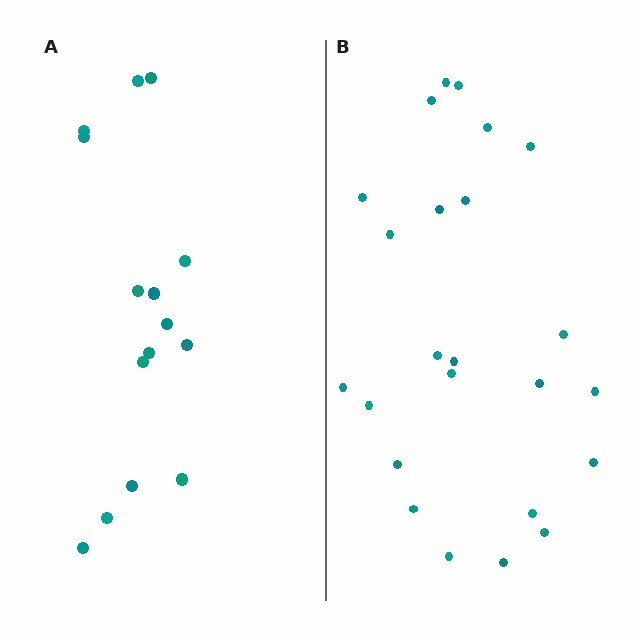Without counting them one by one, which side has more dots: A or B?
Region B (the right region) has more dots.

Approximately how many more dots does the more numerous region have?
Region B has roughly 8 or so more dots than region A.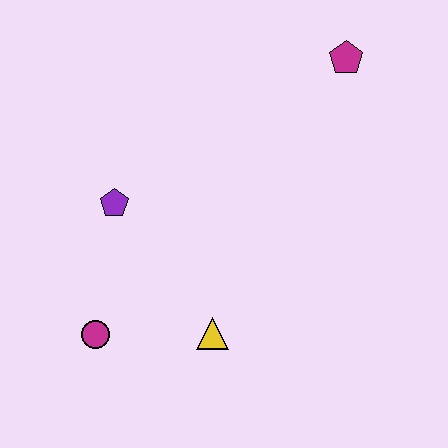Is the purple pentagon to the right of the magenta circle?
Yes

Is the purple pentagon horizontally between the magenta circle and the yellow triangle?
Yes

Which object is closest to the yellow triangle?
The magenta circle is closest to the yellow triangle.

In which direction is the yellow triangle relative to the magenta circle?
The yellow triangle is to the right of the magenta circle.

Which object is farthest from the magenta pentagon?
The magenta circle is farthest from the magenta pentagon.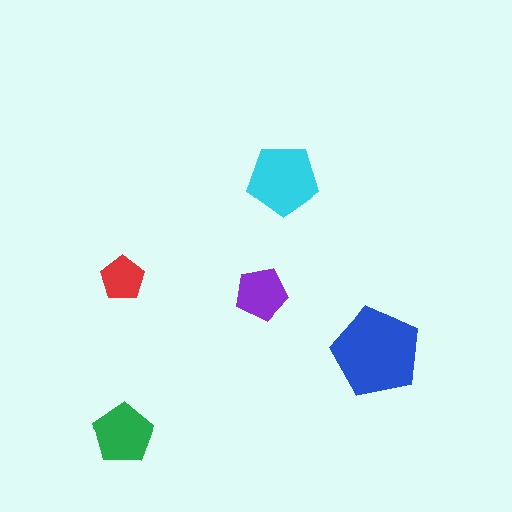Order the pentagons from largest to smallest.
the blue one, the cyan one, the green one, the purple one, the red one.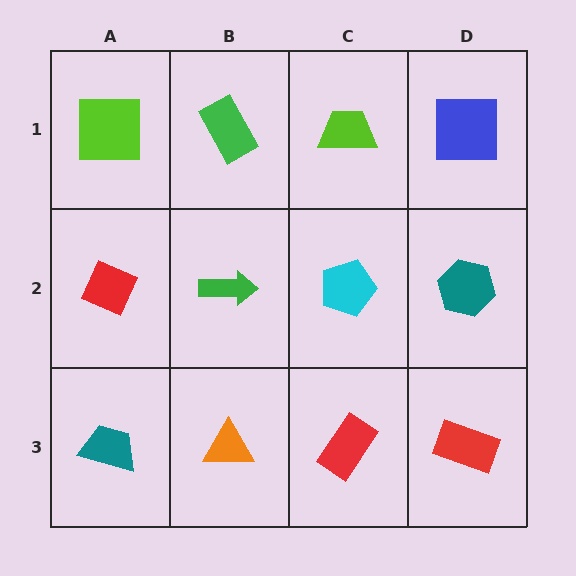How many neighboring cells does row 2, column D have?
3.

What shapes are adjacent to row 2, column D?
A blue square (row 1, column D), a red rectangle (row 3, column D), a cyan pentagon (row 2, column C).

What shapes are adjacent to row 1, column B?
A green arrow (row 2, column B), a lime square (row 1, column A), a lime trapezoid (row 1, column C).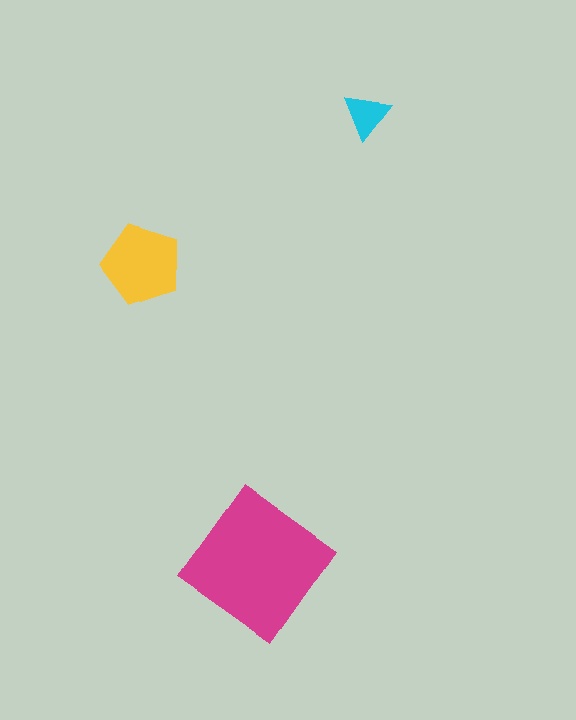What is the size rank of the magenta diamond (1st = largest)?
1st.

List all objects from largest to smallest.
The magenta diamond, the yellow pentagon, the cyan triangle.